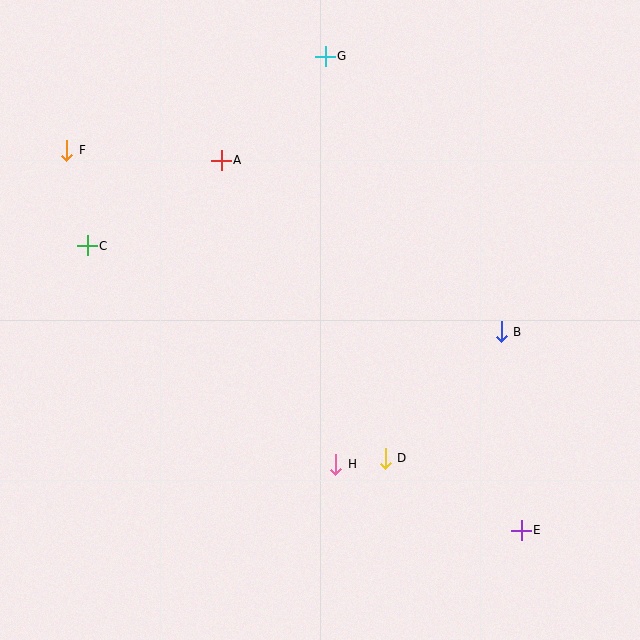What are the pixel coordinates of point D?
Point D is at (385, 458).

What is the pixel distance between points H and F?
The distance between H and F is 414 pixels.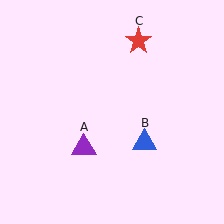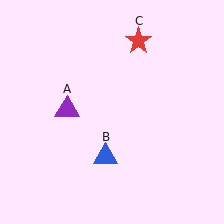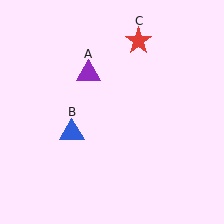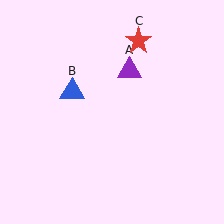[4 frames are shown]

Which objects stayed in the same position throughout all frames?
Red star (object C) remained stationary.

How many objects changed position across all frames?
2 objects changed position: purple triangle (object A), blue triangle (object B).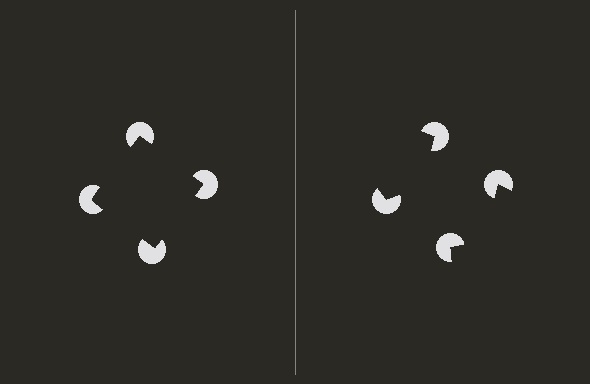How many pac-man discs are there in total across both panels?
8 — 4 on each side.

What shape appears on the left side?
An illusory square.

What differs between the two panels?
The pac-man discs are positioned identically on both sides; only the wedge orientations differ. On the left they align to a square; on the right they are misaligned.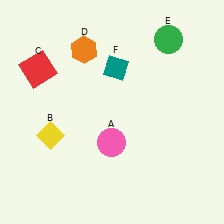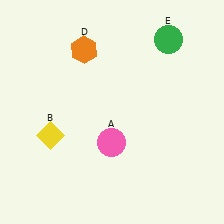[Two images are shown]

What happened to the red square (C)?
The red square (C) was removed in Image 2. It was in the top-left area of Image 1.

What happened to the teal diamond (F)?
The teal diamond (F) was removed in Image 2. It was in the top-right area of Image 1.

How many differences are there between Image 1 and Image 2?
There are 2 differences between the two images.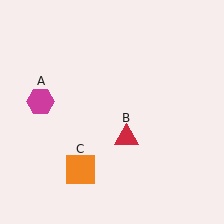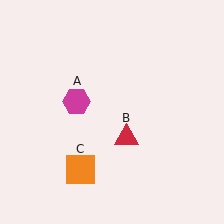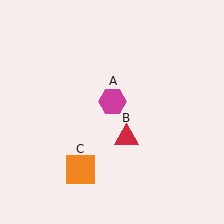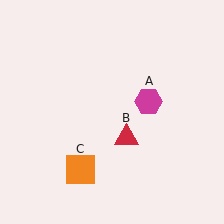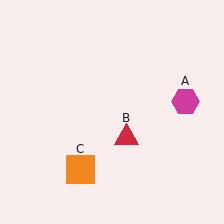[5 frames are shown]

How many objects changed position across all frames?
1 object changed position: magenta hexagon (object A).